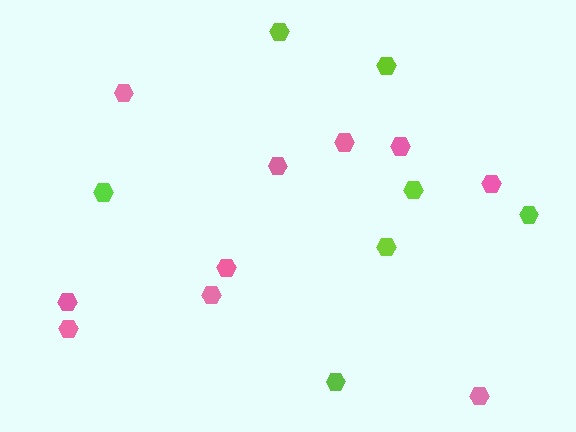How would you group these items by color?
There are 2 groups: one group of lime hexagons (7) and one group of pink hexagons (10).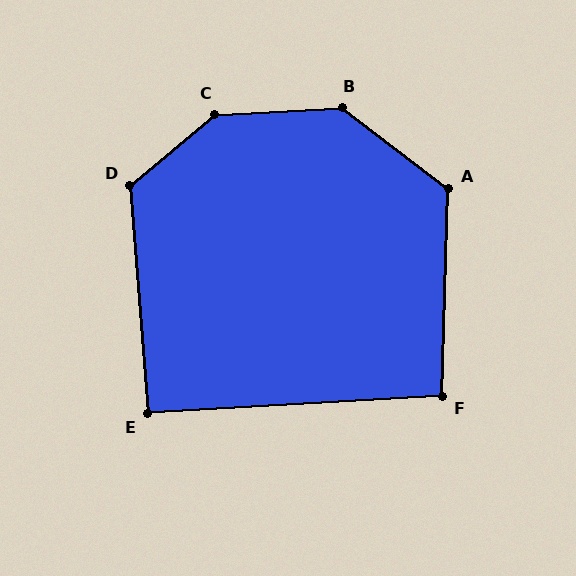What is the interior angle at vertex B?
Approximately 139 degrees (obtuse).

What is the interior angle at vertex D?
Approximately 126 degrees (obtuse).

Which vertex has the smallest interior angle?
E, at approximately 91 degrees.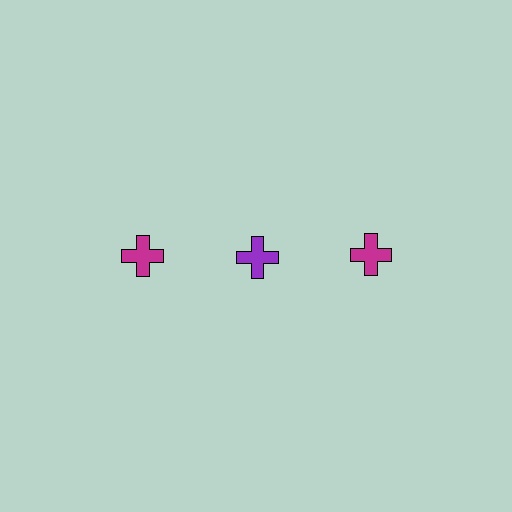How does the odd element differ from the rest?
It has a different color: purple instead of magenta.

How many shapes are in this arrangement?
There are 3 shapes arranged in a grid pattern.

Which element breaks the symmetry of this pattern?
The purple cross in the top row, second from left column breaks the symmetry. All other shapes are magenta crosses.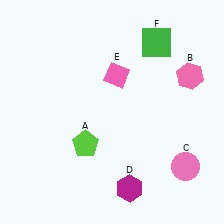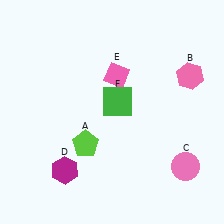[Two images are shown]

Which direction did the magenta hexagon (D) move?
The magenta hexagon (D) moved left.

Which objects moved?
The objects that moved are: the magenta hexagon (D), the green square (F).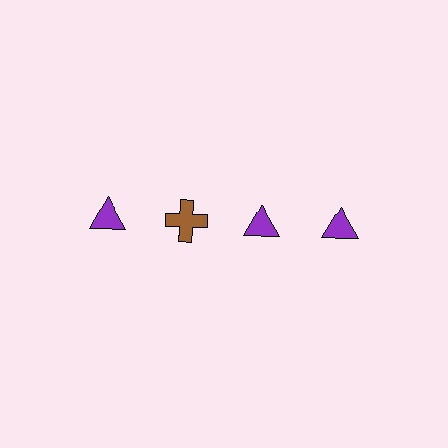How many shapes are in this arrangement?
There are 4 shapes arranged in a grid pattern.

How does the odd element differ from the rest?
It differs in both color (brown instead of purple) and shape (cross instead of triangle).